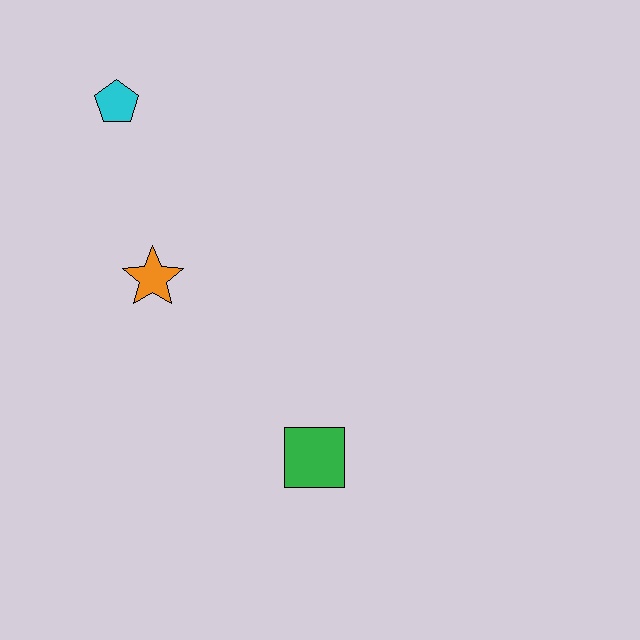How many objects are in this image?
There are 3 objects.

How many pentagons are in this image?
There is 1 pentagon.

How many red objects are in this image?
There are no red objects.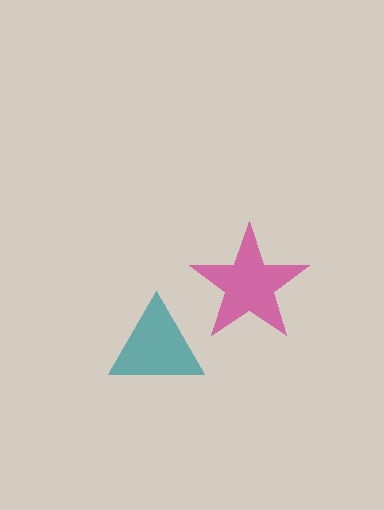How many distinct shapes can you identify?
There are 2 distinct shapes: a teal triangle, a magenta star.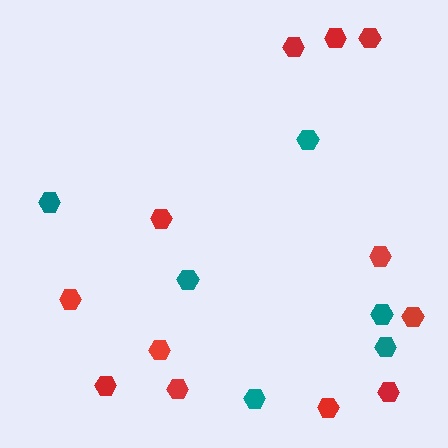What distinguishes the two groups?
There are 2 groups: one group of red hexagons (12) and one group of teal hexagons (6).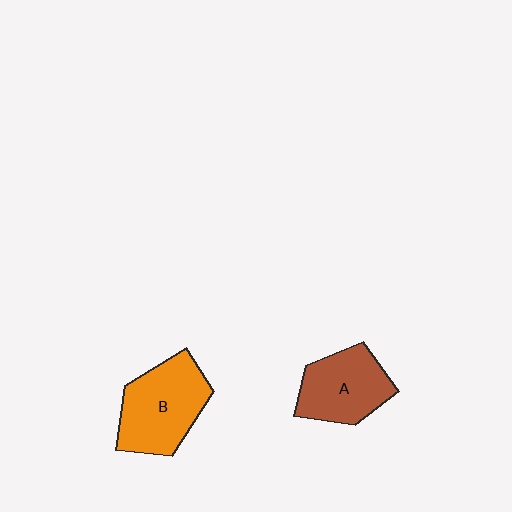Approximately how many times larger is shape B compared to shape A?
Approximately 1.2 times.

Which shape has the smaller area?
Shape A (brown).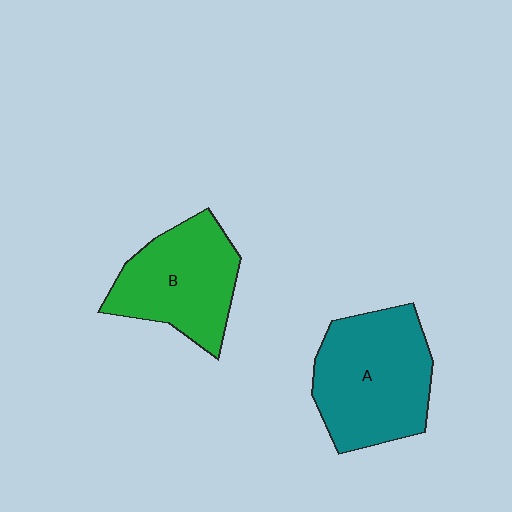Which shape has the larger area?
Shape A (teal).